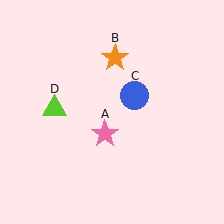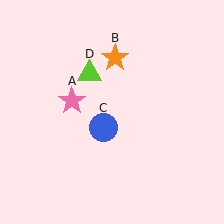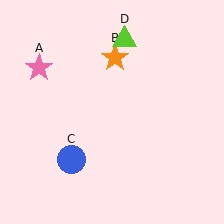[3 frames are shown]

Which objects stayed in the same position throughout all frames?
Orange star (object B) remained stationary.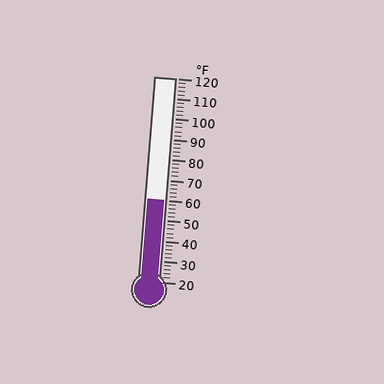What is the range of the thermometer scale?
The thermometer scale ranges from 20°F to 120°F.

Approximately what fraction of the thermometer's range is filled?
The thermometer is filled to approximately 40% of its range.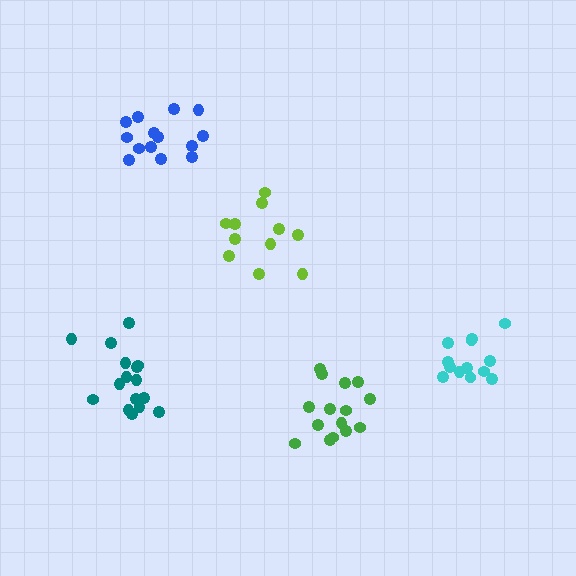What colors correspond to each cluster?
The clusters are colored: green, lime, teal, blue, cyan.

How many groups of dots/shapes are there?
There are 5 groups.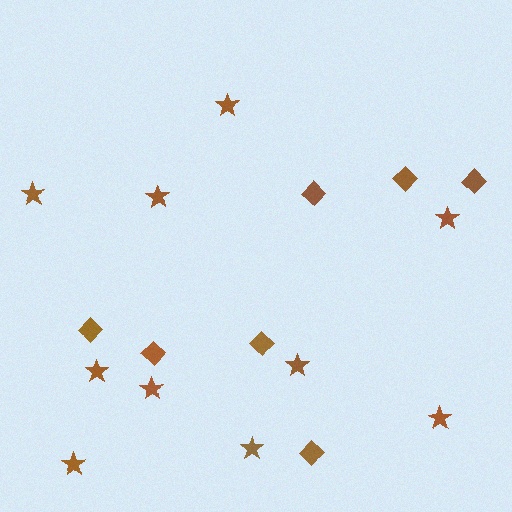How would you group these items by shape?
There are 2 groups: one group of stars (10) and one group of diamonds (7).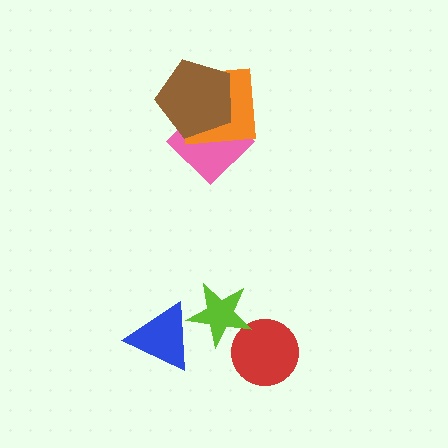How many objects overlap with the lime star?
2 objects overlap with the lime star.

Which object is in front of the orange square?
The brown pentagon is in front of the orange square.